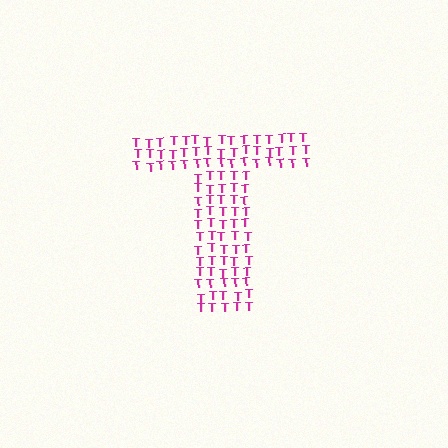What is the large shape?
The large shape is the letter T.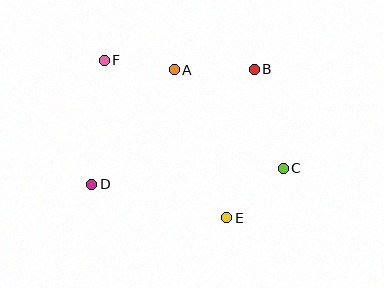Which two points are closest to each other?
Points A and F are closest to each other.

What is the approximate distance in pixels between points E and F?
The distance between E and F is approximately 200 pixels.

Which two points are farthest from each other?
Points C and F are farthest from each other.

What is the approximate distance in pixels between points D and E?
The distance between D and E is approximately 139 pixels.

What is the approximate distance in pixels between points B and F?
The distance between B and F is approximately 151 pixels.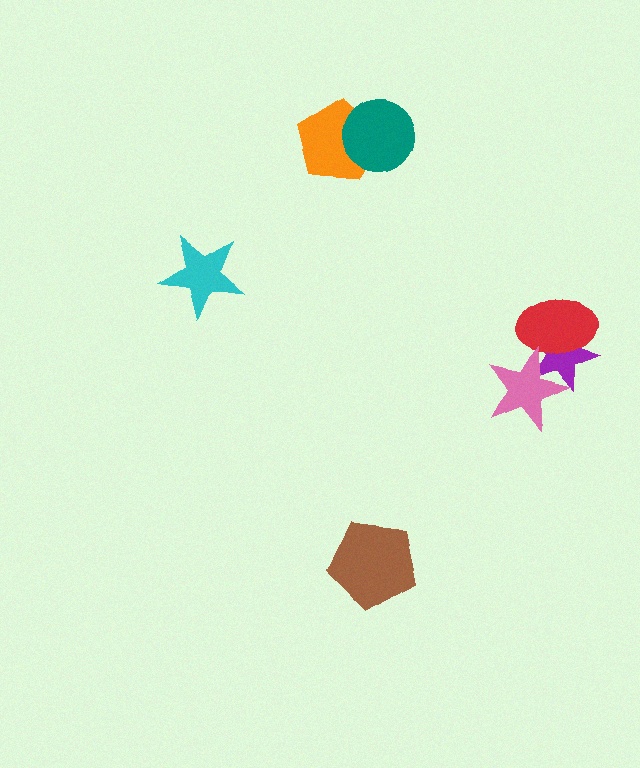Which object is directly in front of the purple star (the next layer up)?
The red ellipse is directly in front of the purple star.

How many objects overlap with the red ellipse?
2 objects overlap with the red ellipse.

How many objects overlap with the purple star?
2 objects overlap with the purple star.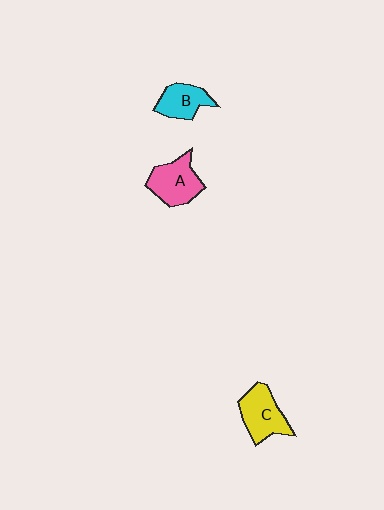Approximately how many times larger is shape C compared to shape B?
Approximately 1.3 times.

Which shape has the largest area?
Shape A (pink).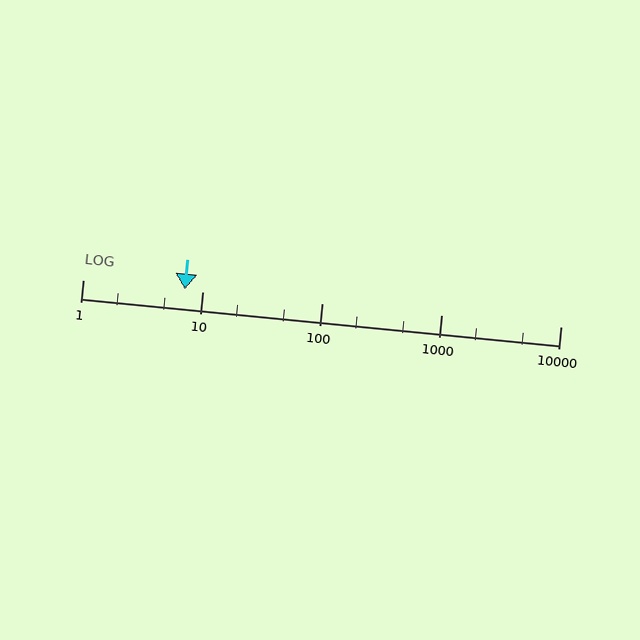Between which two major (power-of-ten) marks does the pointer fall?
The pointer is between 1 and 10.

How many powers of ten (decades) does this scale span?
The scale spans 4 decades, from 1 to 10000.